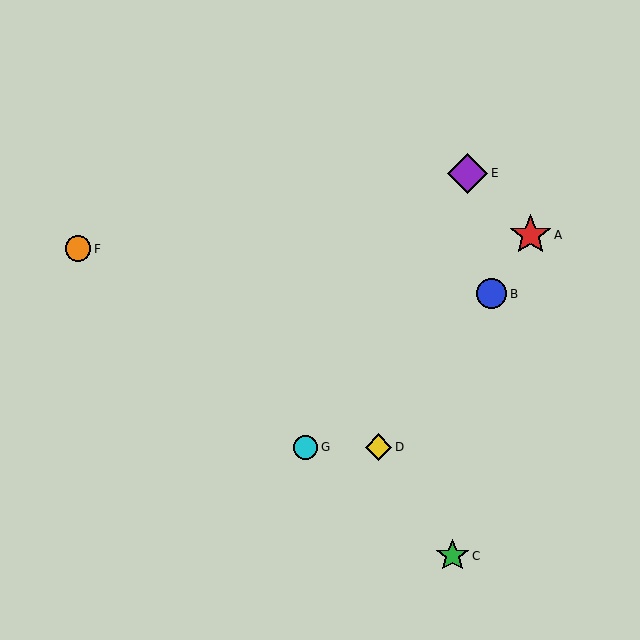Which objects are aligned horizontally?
Objects D, G are aligned horizontally.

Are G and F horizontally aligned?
No, G is at y≈447 and F is at y≈249.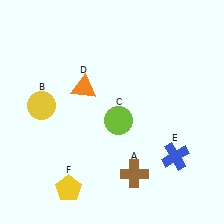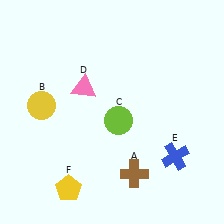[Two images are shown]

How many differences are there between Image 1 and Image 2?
There is 1 difference between the two images.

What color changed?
The triangle (D) changed from orange in Image 1 to pink in Image 2.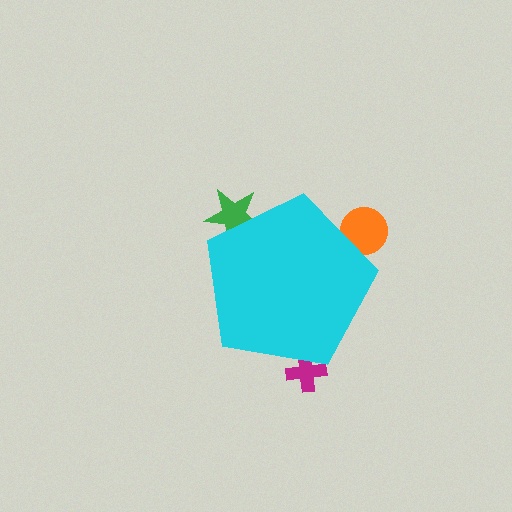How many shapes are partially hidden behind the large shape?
3 shapes are partially hidden.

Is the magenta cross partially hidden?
Yes, the magenta cross is partially hidden behind the cyan pentagon.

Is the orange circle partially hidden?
Yes, the orange circle is partially hidden behind the cyan pentagon.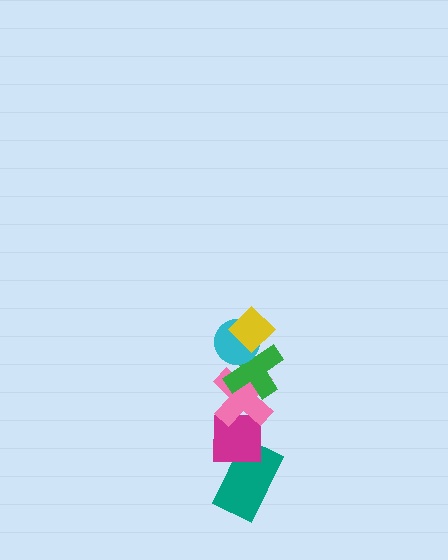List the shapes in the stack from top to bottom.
From top to bottom: the yellow diamond, the cyan circle, the green cross, the pink cross, the magenta square, the teal rectangle.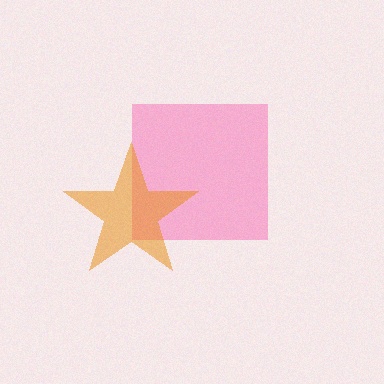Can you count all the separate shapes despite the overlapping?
Yes, there are 2 separate shapes.